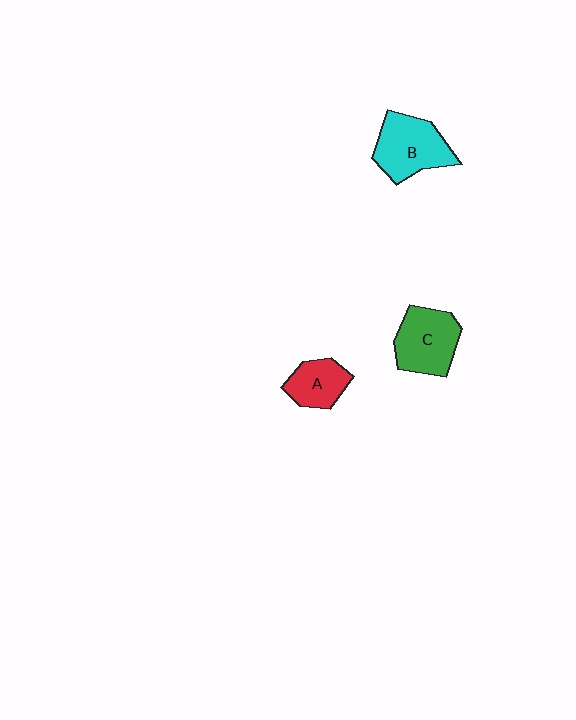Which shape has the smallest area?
Shape A (red).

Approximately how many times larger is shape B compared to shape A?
Approximately 1.6 times.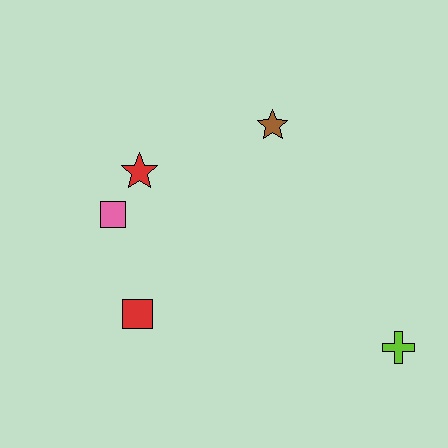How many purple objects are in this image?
There are no purple objects.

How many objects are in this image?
There are 5 objects.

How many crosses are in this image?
There is 1 cross.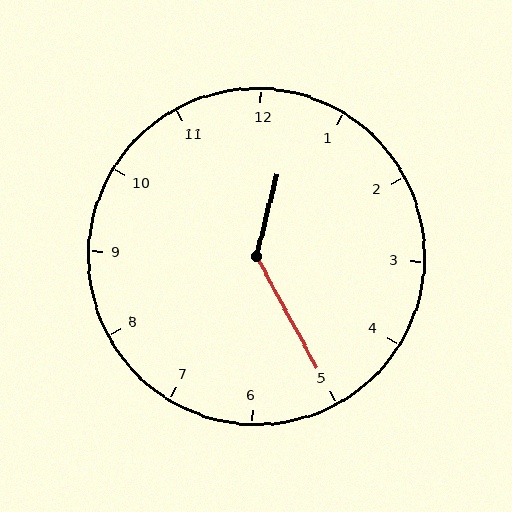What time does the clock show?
12:25.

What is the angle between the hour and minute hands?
Approximately 138 degrees.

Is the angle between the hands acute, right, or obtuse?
It is obtuse.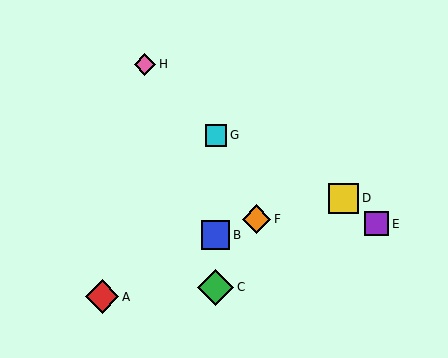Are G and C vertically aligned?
Yes, both are at x≈216.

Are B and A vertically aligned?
No, B is at x≈216 and A is at x≈102.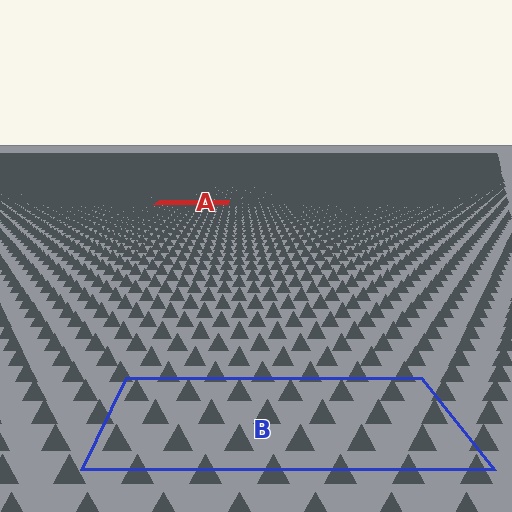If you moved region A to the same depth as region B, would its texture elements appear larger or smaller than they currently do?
They would appear larger. At a closer depth, the same texture elements are projected at a bigger on-screen size.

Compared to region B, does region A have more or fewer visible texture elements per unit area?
Region A has more texture elements per unit area — they are packed more densely because it is farther away.